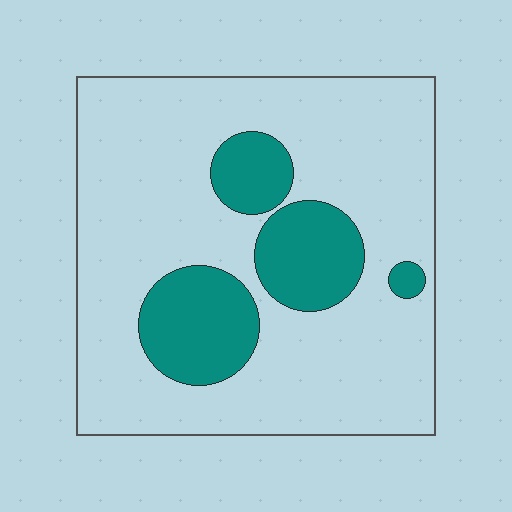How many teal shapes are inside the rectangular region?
4.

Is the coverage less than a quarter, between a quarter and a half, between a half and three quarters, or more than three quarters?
Less than a quarter.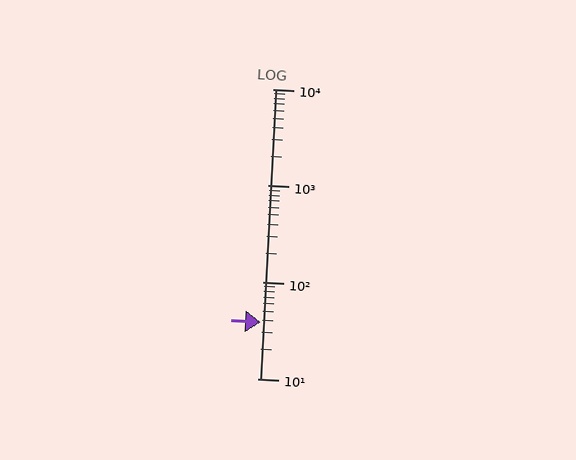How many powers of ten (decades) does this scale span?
The scale spans 3 decades, from 10 to 10000.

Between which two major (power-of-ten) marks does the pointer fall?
The pointer is between 10 and 100.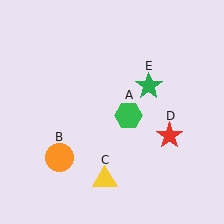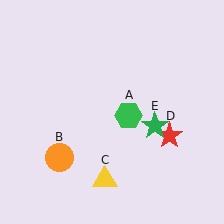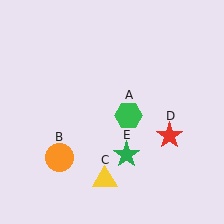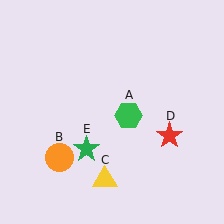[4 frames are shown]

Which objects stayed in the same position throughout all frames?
Green hexagon (object A) and orange circle (object B) and yellow triangle (object C) and red star (object D) remained stationary.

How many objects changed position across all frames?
1 object changed position: green star (object E).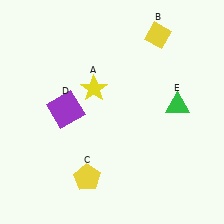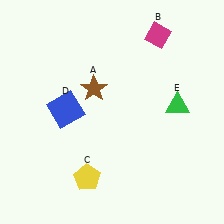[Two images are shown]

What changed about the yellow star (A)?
In Image 1, A is yellow. In Image 2, it changed to brown.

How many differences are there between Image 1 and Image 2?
There are 3 differences between the two images.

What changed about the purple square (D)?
In Image 1, D is purple. In Image 2, it changed to blue.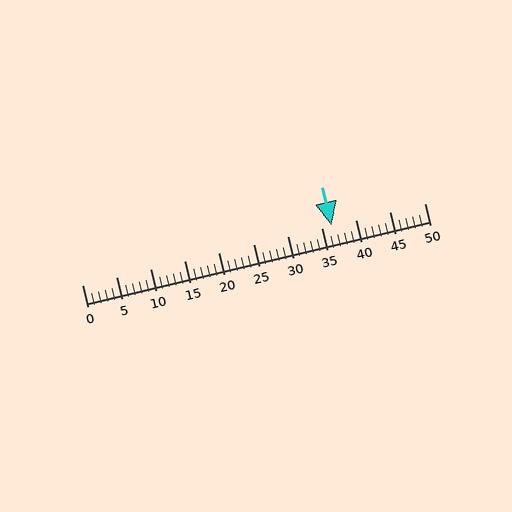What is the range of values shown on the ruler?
The ruler shows values from 0 to 50.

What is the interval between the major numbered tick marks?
The major tick marks are spaced 5 units apart.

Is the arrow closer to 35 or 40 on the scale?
The arrow is closer to 35.